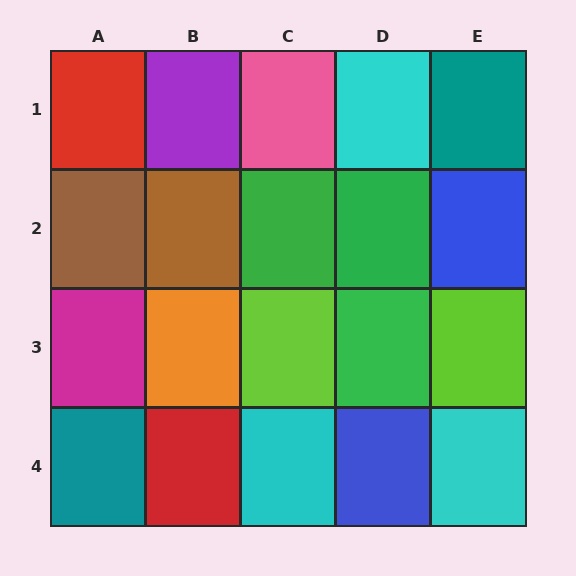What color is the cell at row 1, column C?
Pink.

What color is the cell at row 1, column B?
Purple.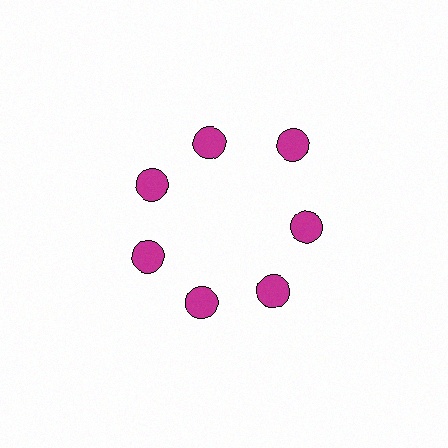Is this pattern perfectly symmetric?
No. The 7 magenta circles are arranged in a ring, but one element near the 1 o'clock position is pushed outward from the center, breaking the 7-fold rotational symmetry.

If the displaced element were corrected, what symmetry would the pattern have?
It would have 7-fold rotational symmetry — the pattern would map onto itself every 51 degrees.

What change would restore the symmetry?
The symmetry would be restored by moving it inward, back onto the ring so that all 7 circles sit at equal angles and equal distance from the center.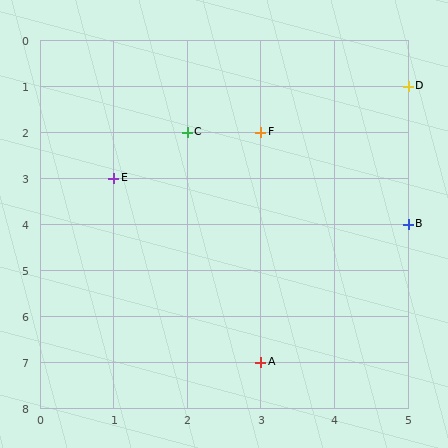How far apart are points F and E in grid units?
Points F and E are 2 columns and 1 row apart (about 2.2 grid units diagonally).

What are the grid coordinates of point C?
Point C is at grid coordinates (2, 2).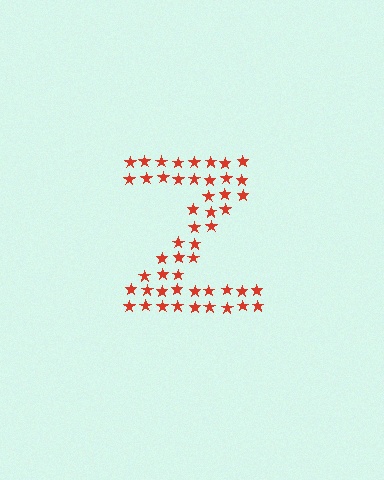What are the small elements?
The small elements are stars.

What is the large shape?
The large shape is the letter Z.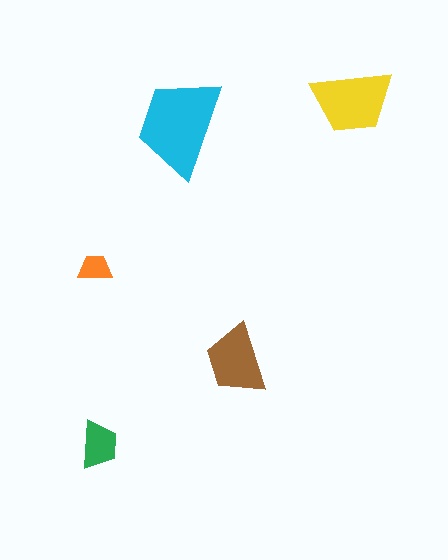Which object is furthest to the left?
The orange trapezoid is leftmost.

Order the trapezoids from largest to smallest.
the cyan one, the yellow one, the brown one, the green one, the orange one.